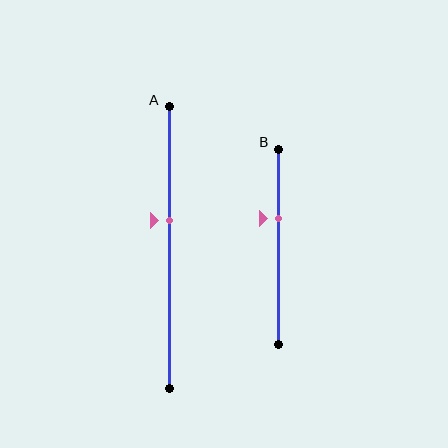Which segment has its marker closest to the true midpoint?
Segment A has its marker closest to the true midpoint.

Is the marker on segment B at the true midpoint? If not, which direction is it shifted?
No, the marker on segment B is shifted upward by about 15% of the segment length.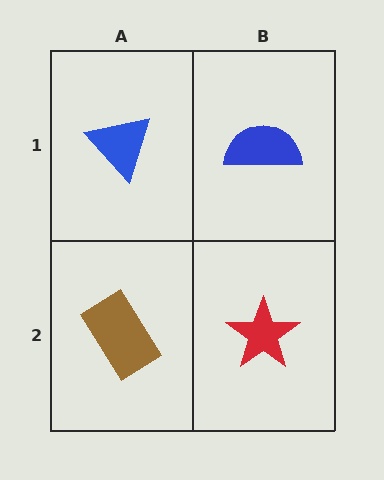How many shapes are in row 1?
2 shapes.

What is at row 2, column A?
A brown rectangle.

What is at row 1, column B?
A blue semicircle.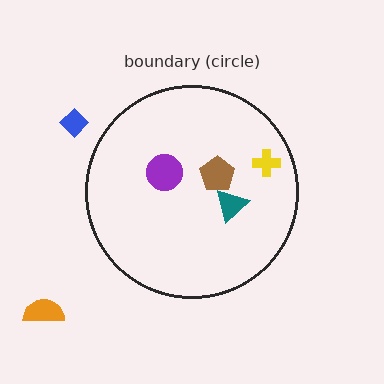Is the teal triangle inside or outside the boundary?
Inside.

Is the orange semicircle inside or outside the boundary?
Outside.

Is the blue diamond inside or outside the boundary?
Outside.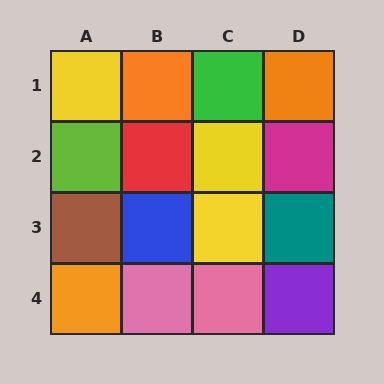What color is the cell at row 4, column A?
Orange.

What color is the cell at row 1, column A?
Yellow.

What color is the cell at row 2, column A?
Lime.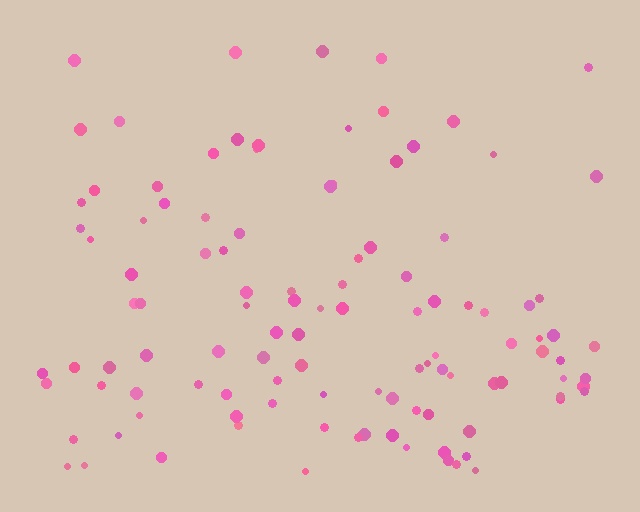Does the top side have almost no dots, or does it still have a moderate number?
Still a moderate number, just noticeably fewer than the bottom.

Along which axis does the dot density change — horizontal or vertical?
Vertical.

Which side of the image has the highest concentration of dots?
The bottom.